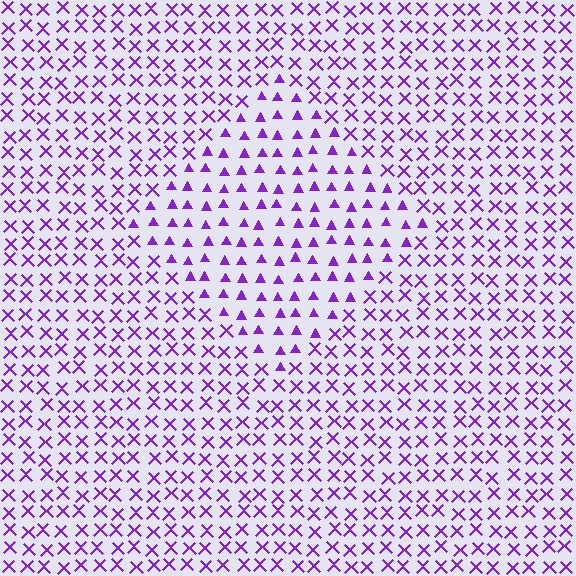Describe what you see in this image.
The image is filled with small purple elements arranged in a uniform grid. A diamond-shaped region contains triangles, while the surrounding area contains X marks. The boundary is defined purely by the change in element shape.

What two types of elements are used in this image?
The image uses triangles inside the diamond region and X marks outside it.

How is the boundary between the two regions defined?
The boundary is defined by a change in element shape: triangles inside vs. X marks outside. All elements share the same color and spacing.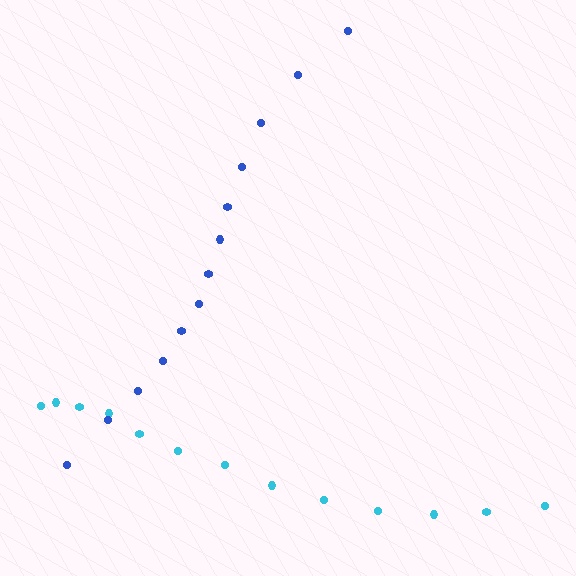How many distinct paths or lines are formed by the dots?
There are 2 distinct paths.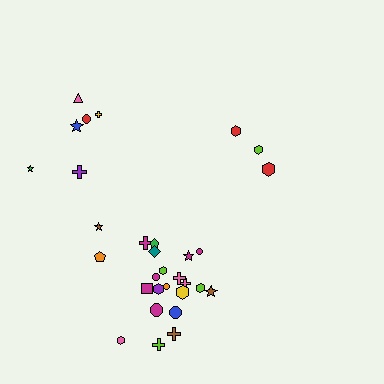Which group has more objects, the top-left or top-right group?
The top-left group.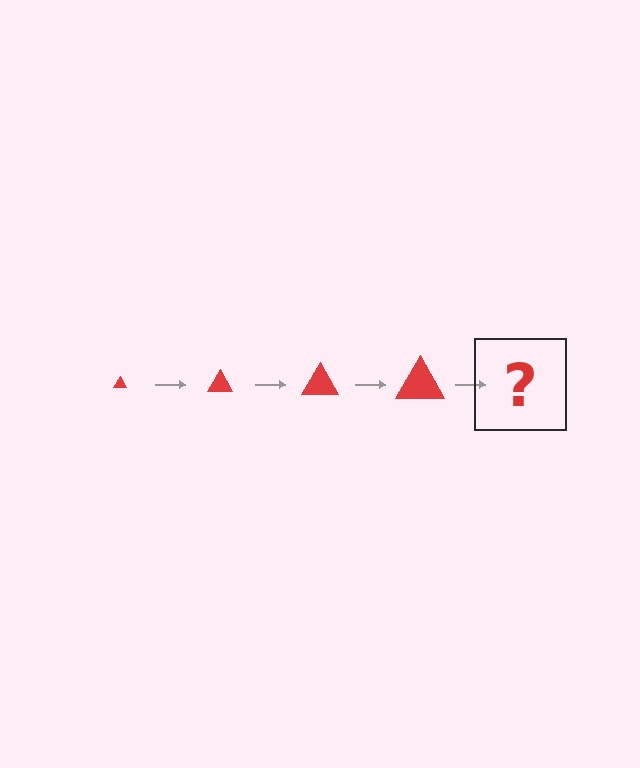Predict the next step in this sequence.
The next step is a red triangle, larger than the previous one.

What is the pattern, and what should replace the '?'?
The pattern is that the triangle gets progressively larger each step. The '?' should be a red triangle, larger than the previous one.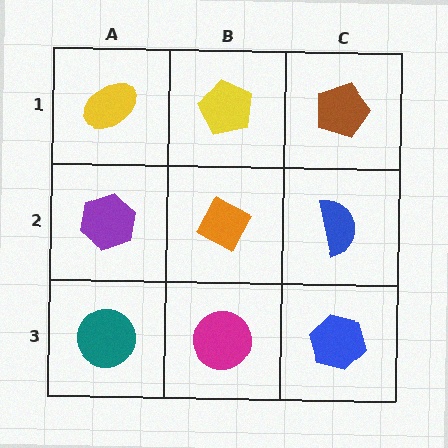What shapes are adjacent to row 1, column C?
A blue semicircle (row 2, column C), a yellow pentagon (row 1, column B).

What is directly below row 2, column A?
A teal circle.